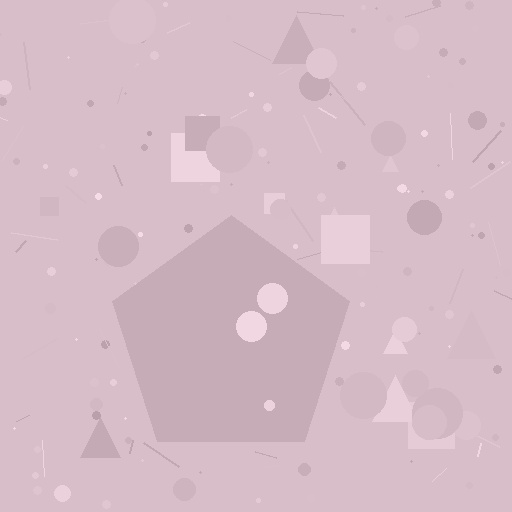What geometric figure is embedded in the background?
A pentagon is embedded in the background.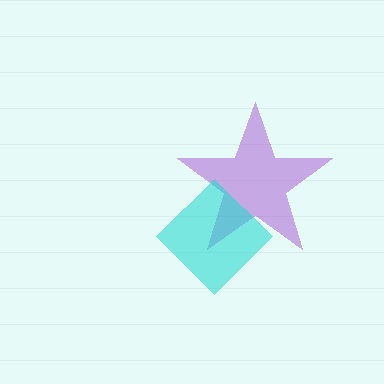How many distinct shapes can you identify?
There are 2 distinct shapes: a purple star, a cyan diamond.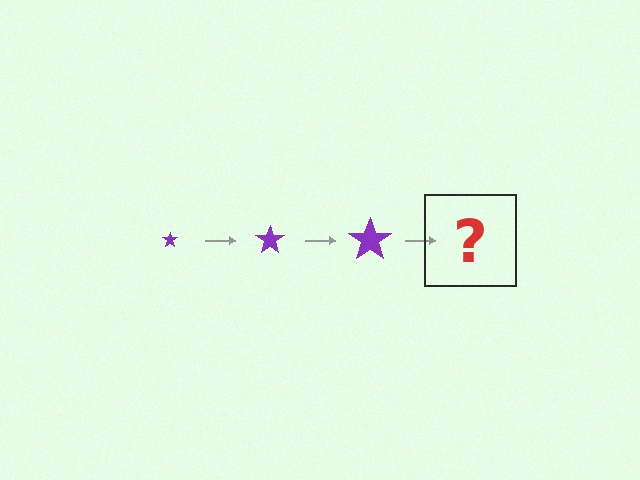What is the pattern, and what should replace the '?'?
The pattern is that the star gets progressively larger each step. The '?' should be a purple star, larger than the previous one.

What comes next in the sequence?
The next element should be a purple star, larger than the previous one.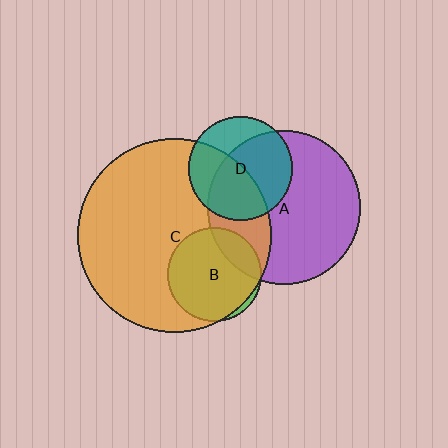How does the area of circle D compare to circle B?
Approximately 1.2 times.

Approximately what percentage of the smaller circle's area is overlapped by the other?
Approximately 30%.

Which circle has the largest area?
Circle C (orange).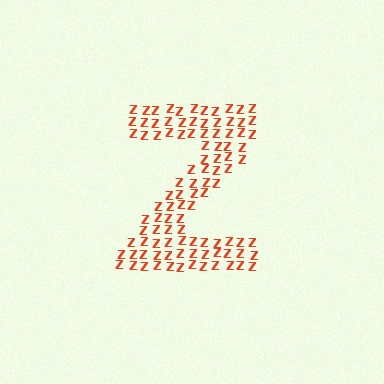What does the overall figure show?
The overall figure shows the letter Z.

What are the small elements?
The small elements are letter Z's.